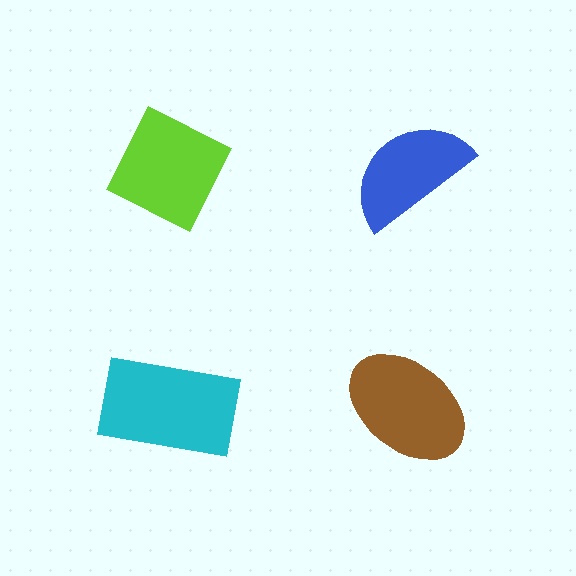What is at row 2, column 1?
A cyan rectangle.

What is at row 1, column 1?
A lime diamond.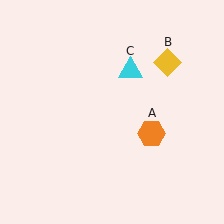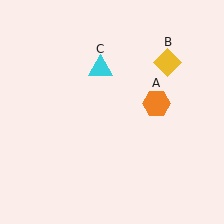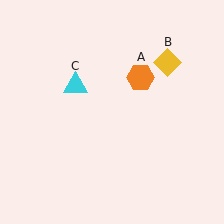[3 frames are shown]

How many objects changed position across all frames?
2 objects changed position: orange hexagon (object A), cyan triangle (object C).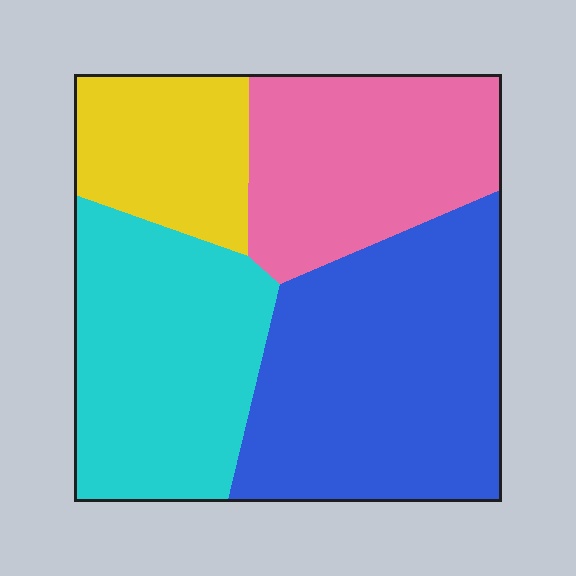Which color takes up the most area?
Blue, at roughly 35%.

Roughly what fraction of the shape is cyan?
Cyan covers roughly 25% of the shape.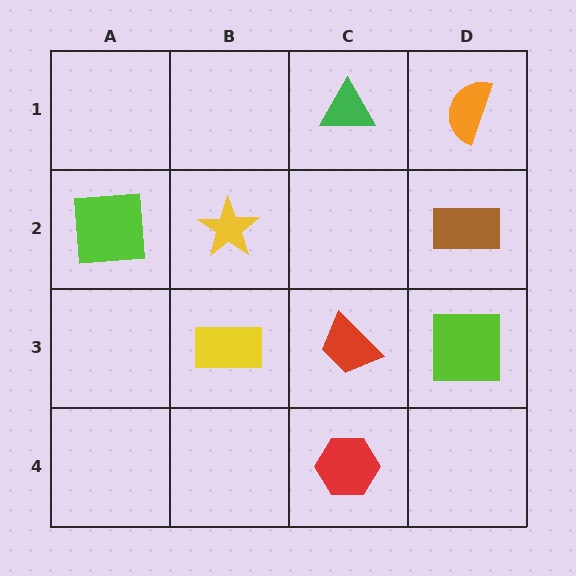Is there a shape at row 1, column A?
No, that cell is empty.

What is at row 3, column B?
A yellow rectangle.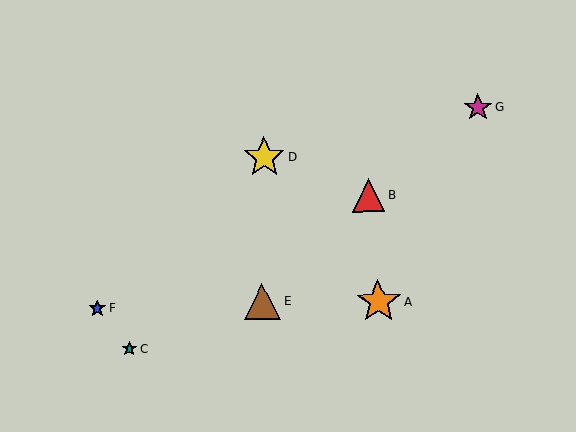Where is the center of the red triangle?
The center of the red triangle is at (368, 195).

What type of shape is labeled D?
Shape D is a yellow star.